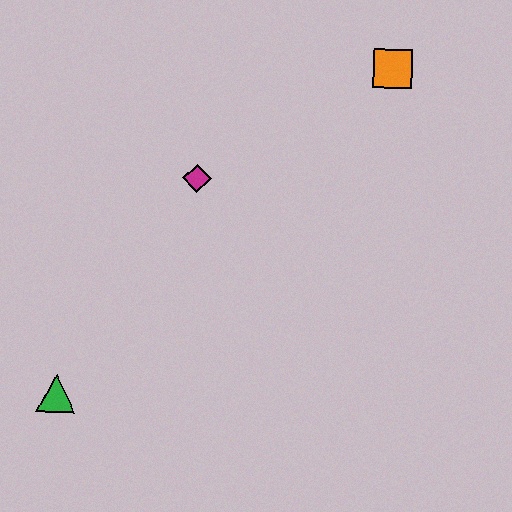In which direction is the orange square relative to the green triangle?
The orange square is above the green triangle.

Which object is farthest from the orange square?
The green triangle is farthest from the orange square.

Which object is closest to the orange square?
The magenta diamond is closest to the orange square.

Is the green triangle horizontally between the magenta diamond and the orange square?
No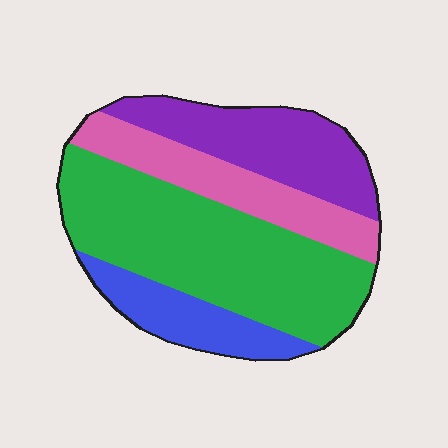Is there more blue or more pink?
Pink.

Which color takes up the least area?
Blue, at roughly 15%.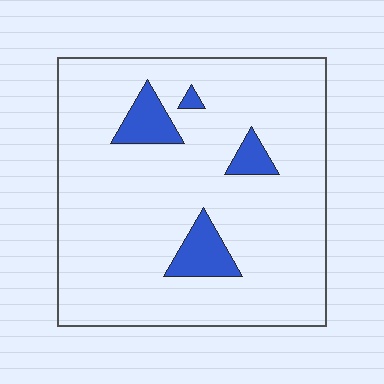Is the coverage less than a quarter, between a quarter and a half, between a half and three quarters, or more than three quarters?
Less than a quarter.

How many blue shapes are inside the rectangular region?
4.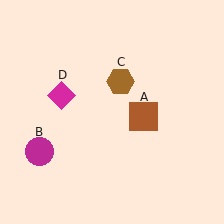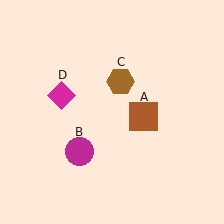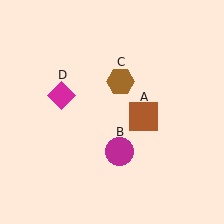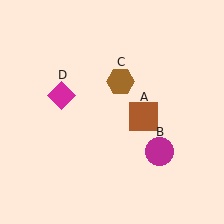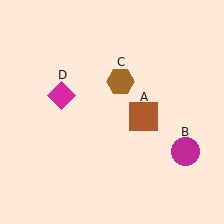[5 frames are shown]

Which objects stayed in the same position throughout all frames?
Brown square (object A) and brown hexagon (object C) and magenta diamond (object D) remained stationary.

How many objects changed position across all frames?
1 object changed position: magenta circle (object B).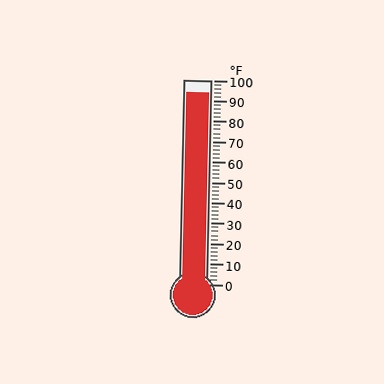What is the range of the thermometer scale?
The thermometer scale ranges from 0°F to 100°F.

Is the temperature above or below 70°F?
The temperature is above 70°F.